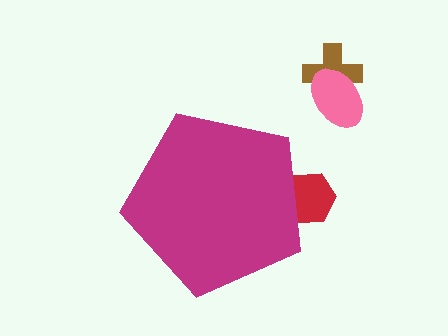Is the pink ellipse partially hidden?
No, the pink ellipse is fully visible.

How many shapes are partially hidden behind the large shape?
1 shape is partially hidden.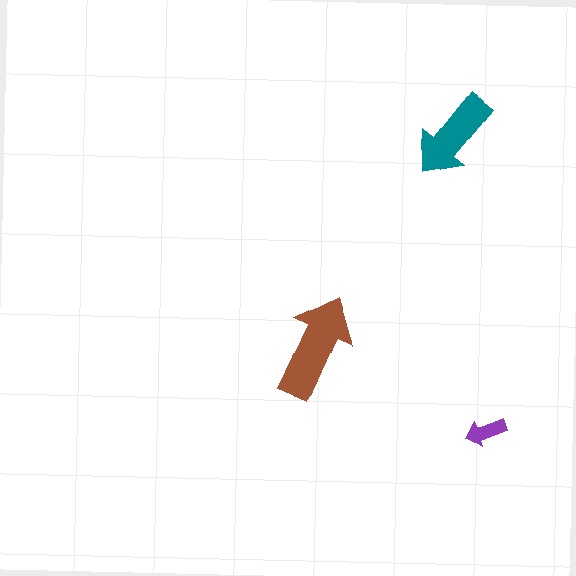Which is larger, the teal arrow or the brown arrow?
The brown one.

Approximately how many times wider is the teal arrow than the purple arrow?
About 2 times wider.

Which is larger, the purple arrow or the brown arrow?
The brown one.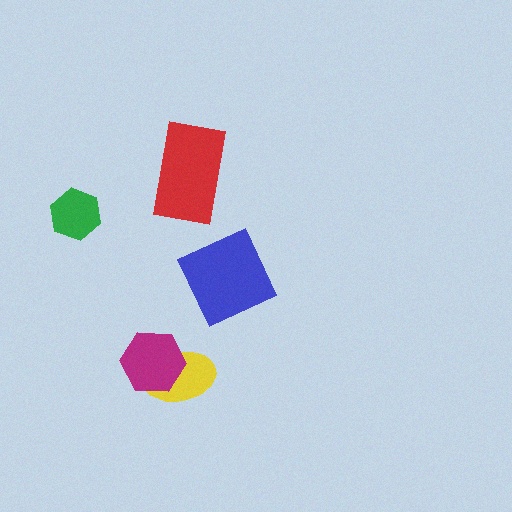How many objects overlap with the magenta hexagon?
1 object overlaps with the magenta hexagon.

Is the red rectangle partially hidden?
No, no other shape covers it.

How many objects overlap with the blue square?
0 objects overlap with the blue square.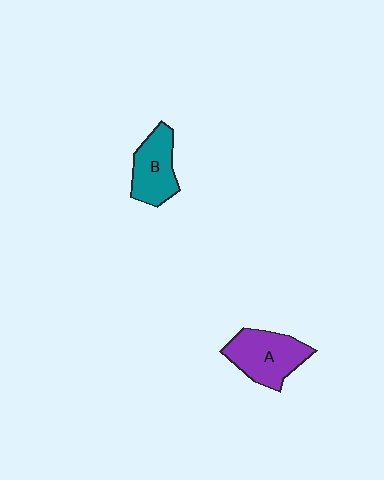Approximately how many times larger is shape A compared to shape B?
Approximately 1.2 times.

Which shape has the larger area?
Shape A (purple).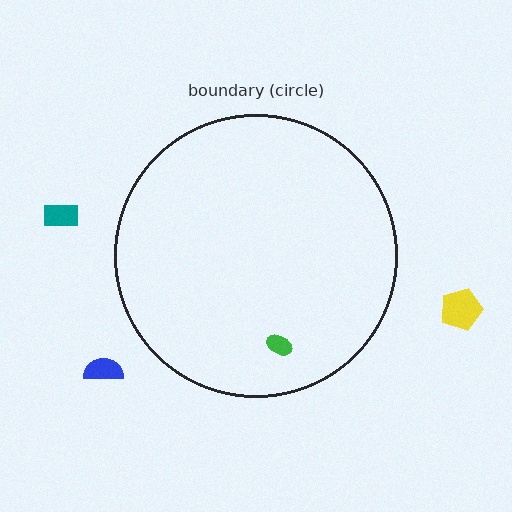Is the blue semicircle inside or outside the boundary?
Outside.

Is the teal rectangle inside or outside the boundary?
Outside.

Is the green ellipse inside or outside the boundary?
Inside.